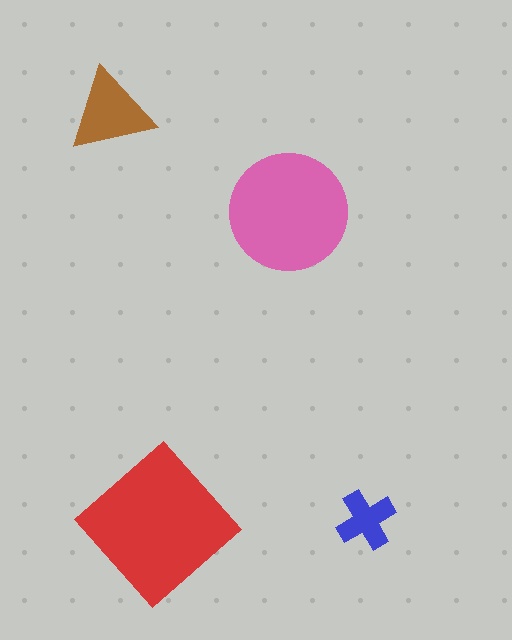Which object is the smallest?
The blue cross.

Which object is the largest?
The red diamond.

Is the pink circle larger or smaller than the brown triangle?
Larger.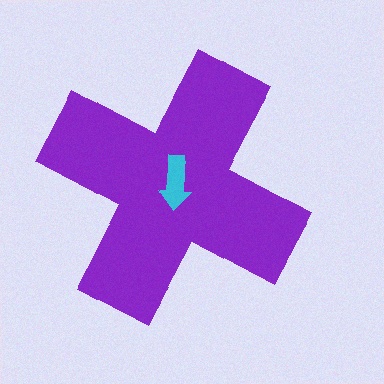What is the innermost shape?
The cyan arrow.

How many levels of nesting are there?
2.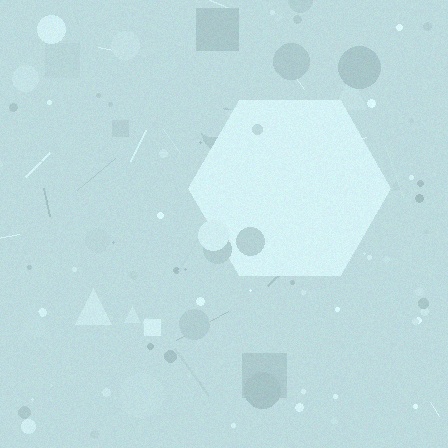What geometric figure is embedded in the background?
A hexagon is embedded in the background.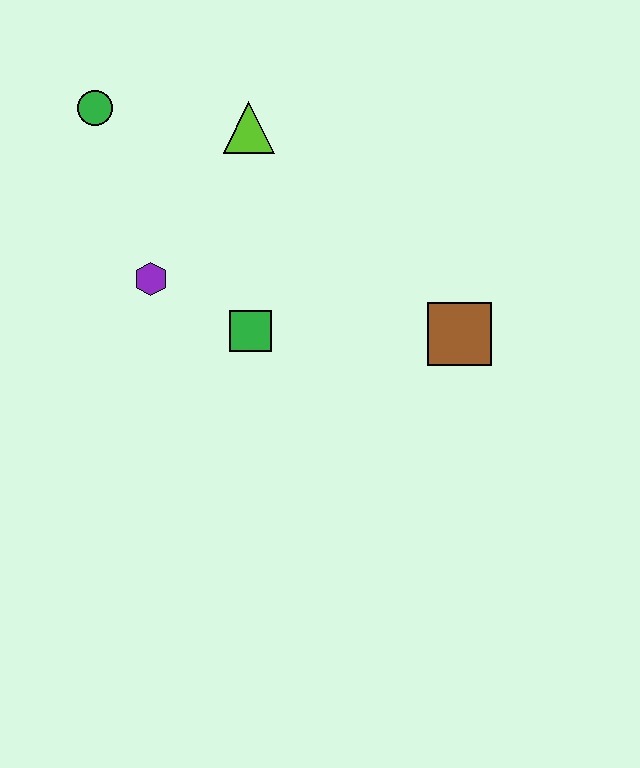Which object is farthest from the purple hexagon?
The brown square is farthest from the purple hexagon.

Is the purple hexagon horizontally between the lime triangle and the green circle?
Yes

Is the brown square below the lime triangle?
Yes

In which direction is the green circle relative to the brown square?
The green circle is to the left of the brown square.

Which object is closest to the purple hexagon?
The green square is closest to the purple hexagon.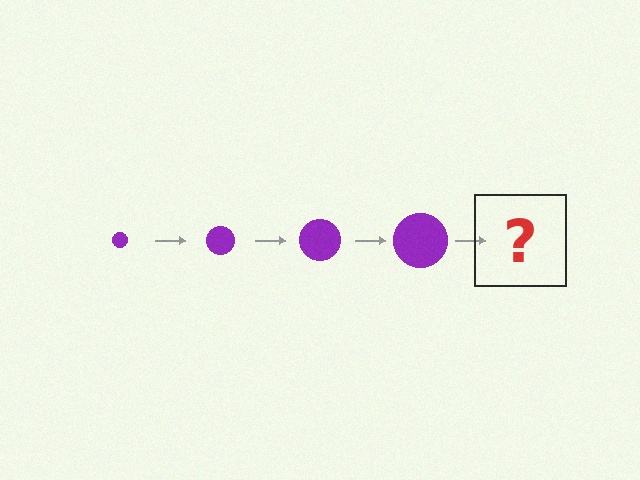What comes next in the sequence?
The next element should be a purple circle, larger than the previous one.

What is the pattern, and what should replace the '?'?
The pattern is that the circle gets progressively larger each step. The '?' should be a purple circle, larger than the previous one.